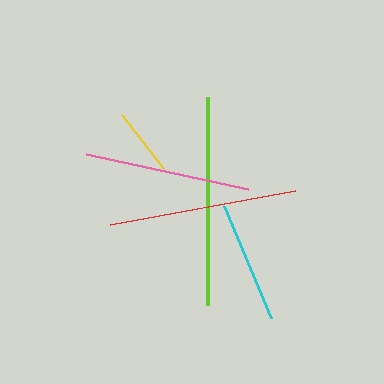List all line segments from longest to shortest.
From longest to shortest: lime, red, pink, cyan, yellow.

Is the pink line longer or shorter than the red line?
The red line is longer than the pink line.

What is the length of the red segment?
The red segment is approximately 188 pixels long.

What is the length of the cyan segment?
The cyan segment is approximately 121 pixels long.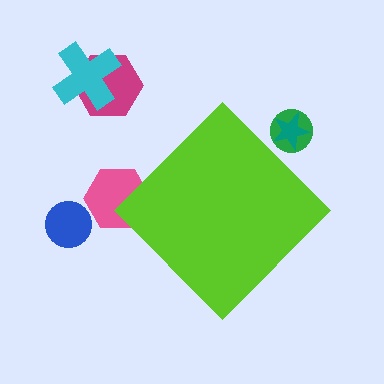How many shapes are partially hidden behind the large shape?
3 shapes are partially hidden.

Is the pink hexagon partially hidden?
Yes, the pink hexagon is partially hidden behind the lime diamond.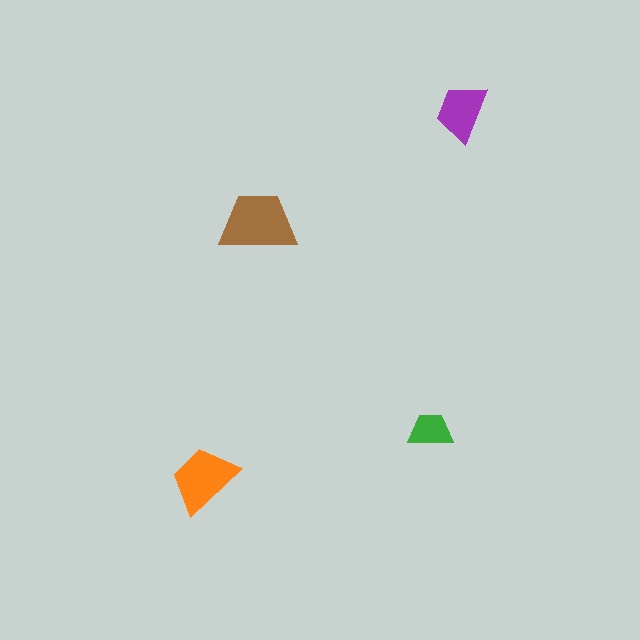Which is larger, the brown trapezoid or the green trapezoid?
The brown one.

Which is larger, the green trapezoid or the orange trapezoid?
The orange one.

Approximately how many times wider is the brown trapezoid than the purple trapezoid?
About 1.5 times wider.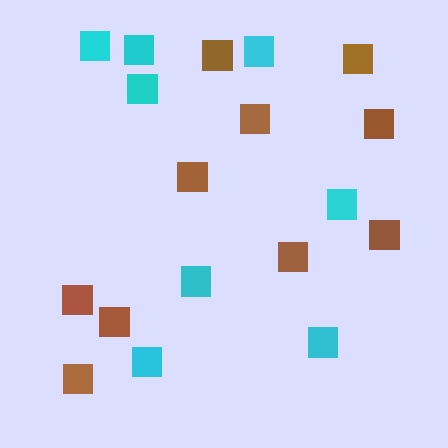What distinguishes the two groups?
There are 2 groups: one group of cyan squares (8) and one group of brown squares (10).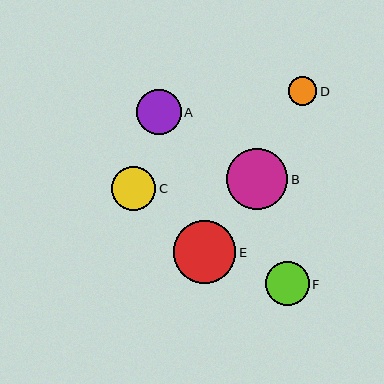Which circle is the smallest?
Circle D is the smallest with a size of approximately 28 pixels.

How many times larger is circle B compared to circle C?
Circle B is approximately 1.4 times the size of circle C.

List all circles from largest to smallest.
From largest to smallest: E, B, A, F, C, D.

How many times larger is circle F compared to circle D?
Circle F is approximately 1.5 times the size of circle D.